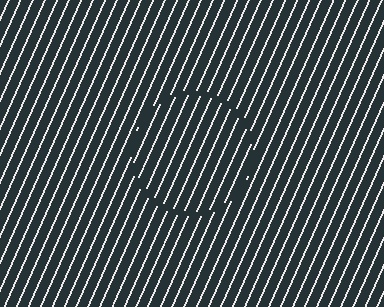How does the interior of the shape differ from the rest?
The interior of the shape contains the same grating, shifted by half a period — the contour is defined by the phase discontinuity where line-ends from the inner and outer gratings abut.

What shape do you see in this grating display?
An illusory circle. The interior of the shape contains the same grating, shifted by half a period — the contour is defined by the phase discontinuity where line-ends from the inner and outer gratings abut.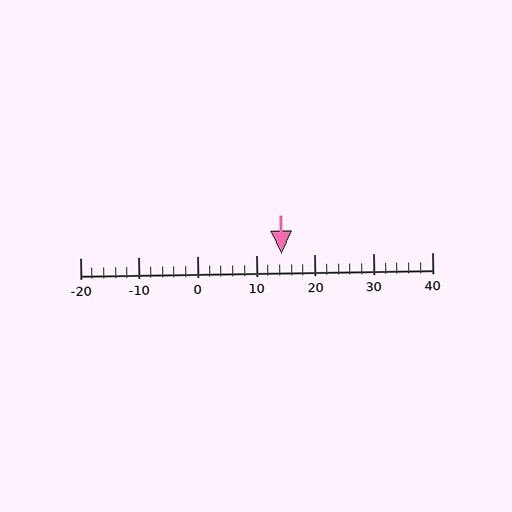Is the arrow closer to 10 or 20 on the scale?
The arrow is closer to 10.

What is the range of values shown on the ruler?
The ruler shows values from -20 to 40.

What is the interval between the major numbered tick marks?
The major tick marks are spaced 10 units apart.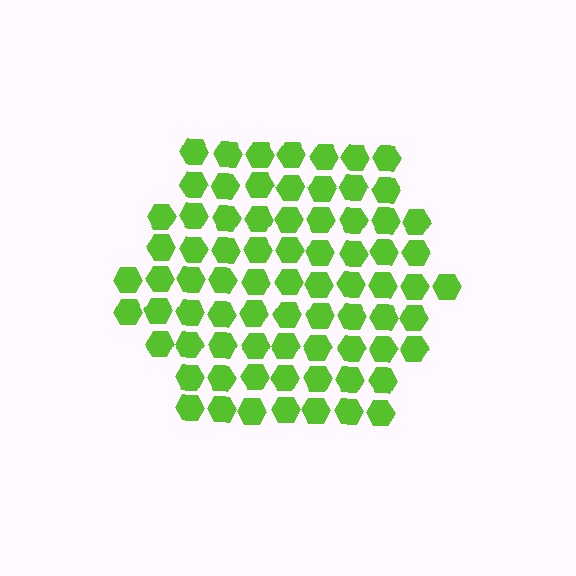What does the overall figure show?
The overall figure shows a hexagon.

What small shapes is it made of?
It is made of small hexagons.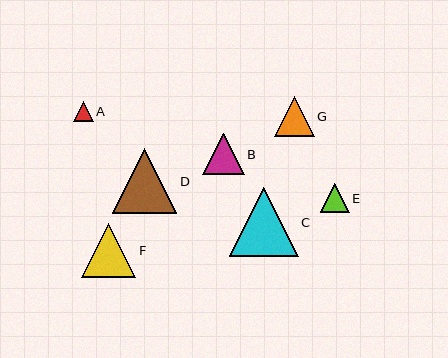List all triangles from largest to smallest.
From largest to smallest: C, D, F, B, G, E, A.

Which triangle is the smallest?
Triangle A is the smallest with a size of approximately 20 pixels.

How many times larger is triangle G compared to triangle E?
Triangle G is approximately 1.4 times the size of triangle E.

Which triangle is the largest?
Triangle C is the largest with a size of approximately 69 pixels.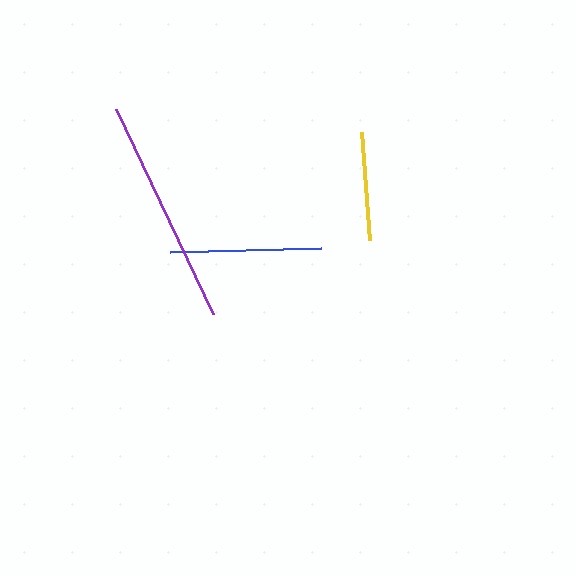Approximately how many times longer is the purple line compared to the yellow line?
The purple line is approximately 2.1 times the length of the yellow line.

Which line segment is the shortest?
The yellow line is the shortest at approximately 108 pixels.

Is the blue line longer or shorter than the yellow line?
The blue line is longer than the yellow line.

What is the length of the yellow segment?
The yellow segment is approximately 108 pixels long.